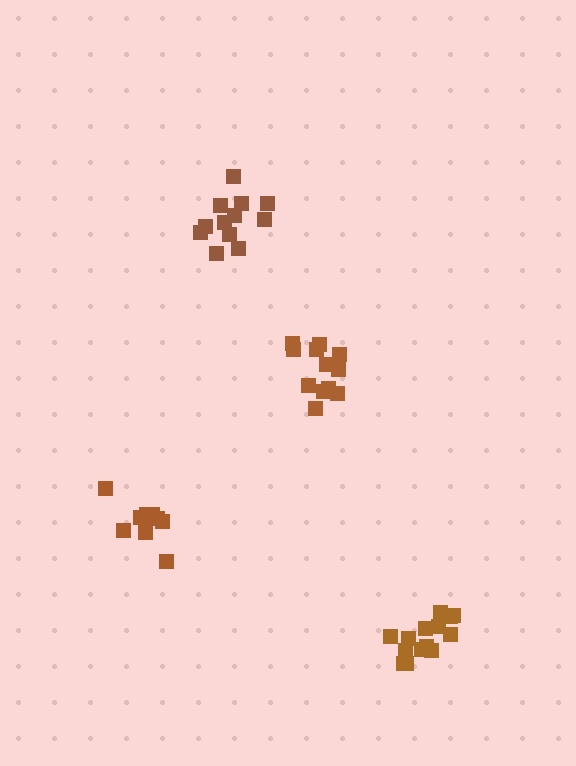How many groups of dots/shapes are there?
There are 4 groups.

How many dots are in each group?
Group 1: 12 dots, Group 2: 10 dots, Group 3: 12 dots, Group 4: 14 dots (48 total).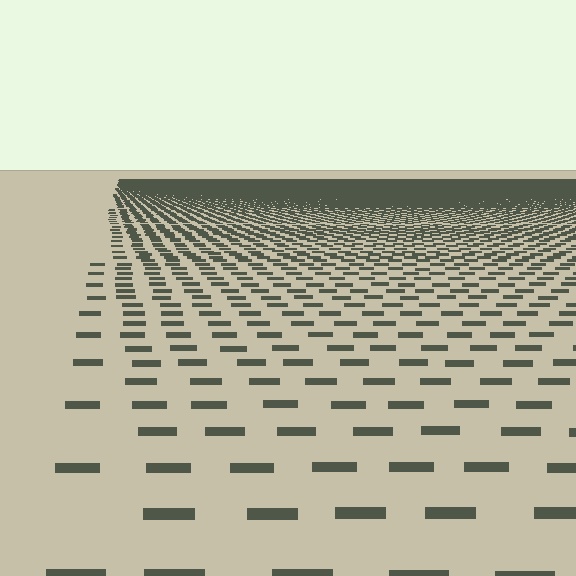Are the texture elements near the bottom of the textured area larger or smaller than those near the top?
Larger. Near the bottom, elements are closer to the viewer and appear at a bigger on-screen size.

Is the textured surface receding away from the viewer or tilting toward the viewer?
The surface is receding away from the viewer. Texture elements get smaller and denser toward the top.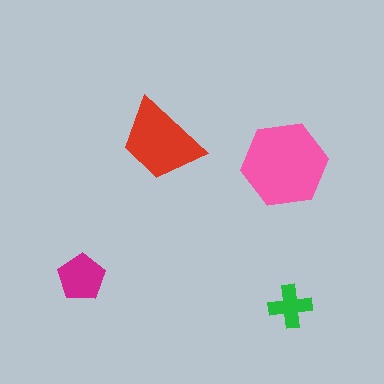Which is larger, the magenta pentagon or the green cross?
The magenta pentagon.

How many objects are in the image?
There are 4 objects in the image.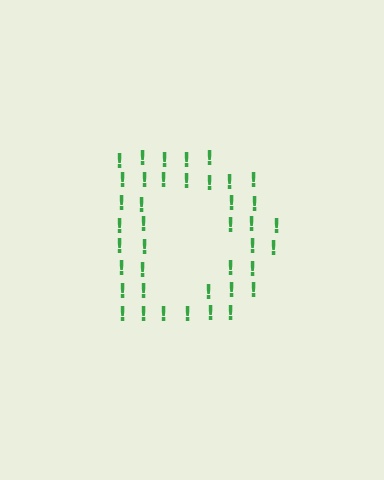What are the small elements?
The small elements are exclamation marks.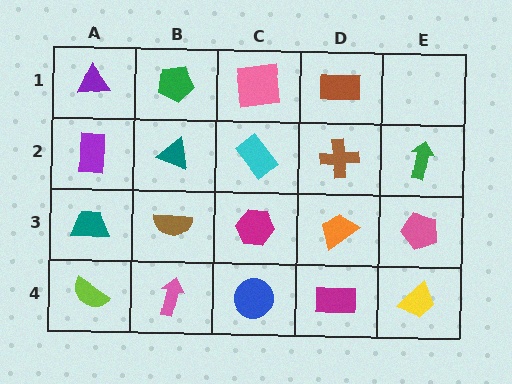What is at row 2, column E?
A green arrow.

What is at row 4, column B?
A pink arrow.